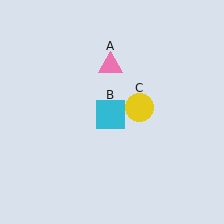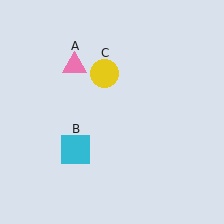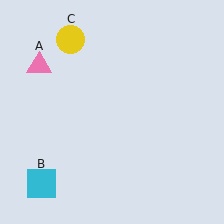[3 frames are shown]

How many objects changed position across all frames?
3 objects changed position: pink triangle (object A), cyan square (object B), yellow circle (object C).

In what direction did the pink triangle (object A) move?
The pink triangle (object A) moved left.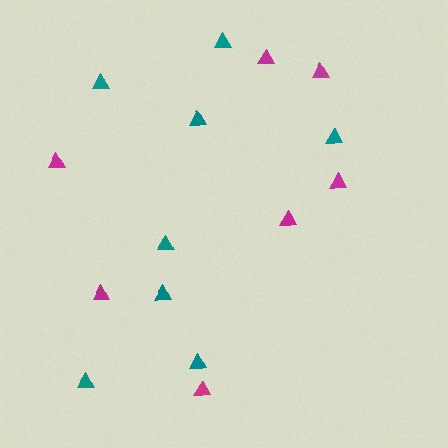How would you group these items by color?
There are 2 groups: one group of teal triangles (8) and one group of magenta triangles (7).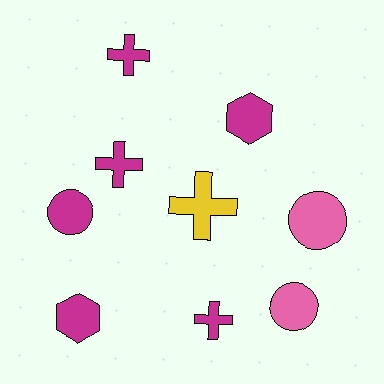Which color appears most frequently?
Magenta, with 6 objects.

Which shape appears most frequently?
Cross, with 4 objects.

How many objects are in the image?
There are 9 objects.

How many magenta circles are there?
There is 1 magenta circle.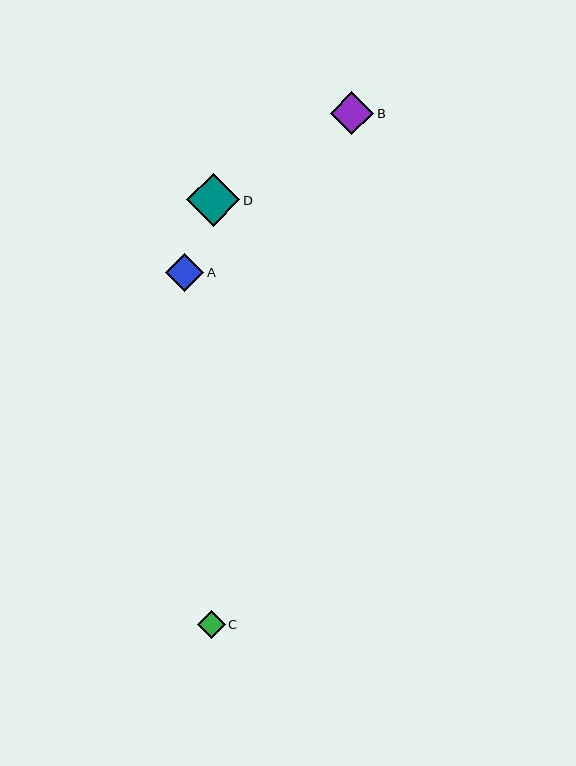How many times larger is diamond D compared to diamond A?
Diamond D is approximately 1.4 times the size of diamond A.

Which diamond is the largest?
Diamond D is the largest with a size of approximately 53 pixels.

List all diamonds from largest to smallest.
From largest to smallest: D, B, A, C.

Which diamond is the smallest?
Diamond C is the smallest with a size of approximately 28 pixels.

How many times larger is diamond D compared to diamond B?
Diamond D is approximately 1.2 times the size of diamond B.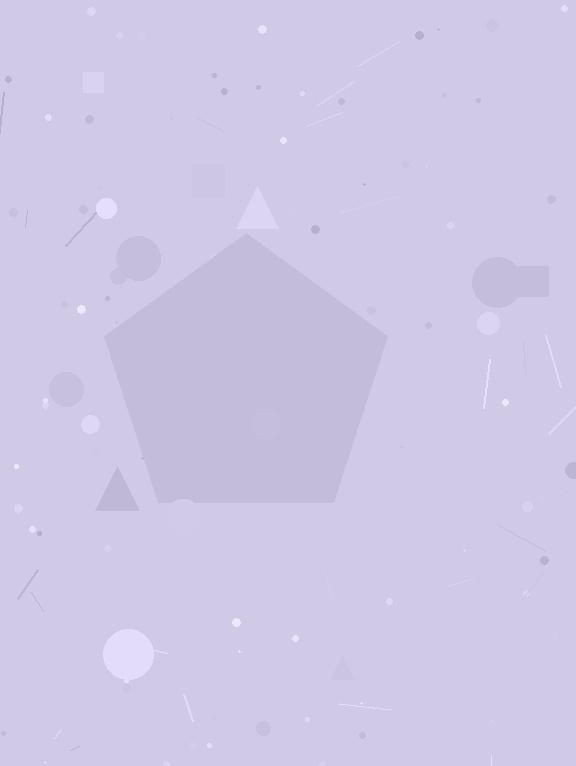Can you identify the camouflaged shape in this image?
The camouflaged shape is a pentagon.